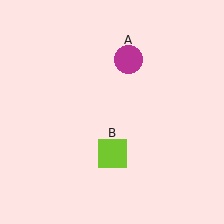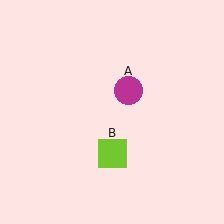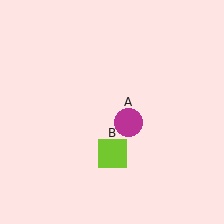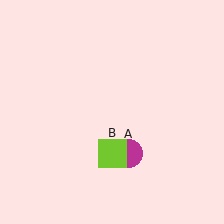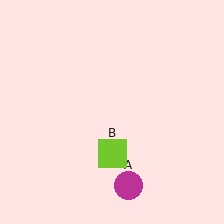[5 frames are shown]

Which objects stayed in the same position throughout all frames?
Lime square (object B) remained stationary.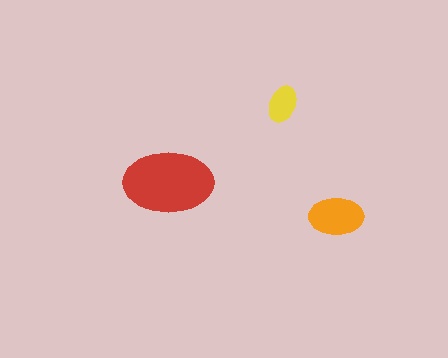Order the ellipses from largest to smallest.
the red one, the orange one, the yellow one.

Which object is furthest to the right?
The orange ellipse is rightmost.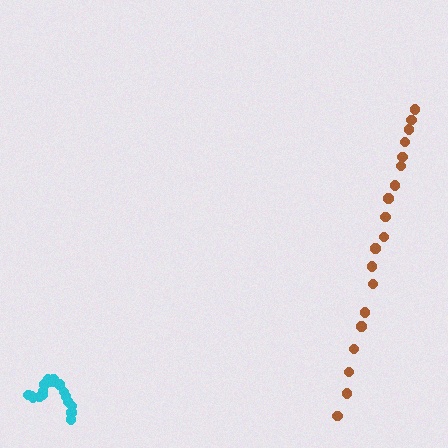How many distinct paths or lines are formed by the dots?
There are 2 distinct paths.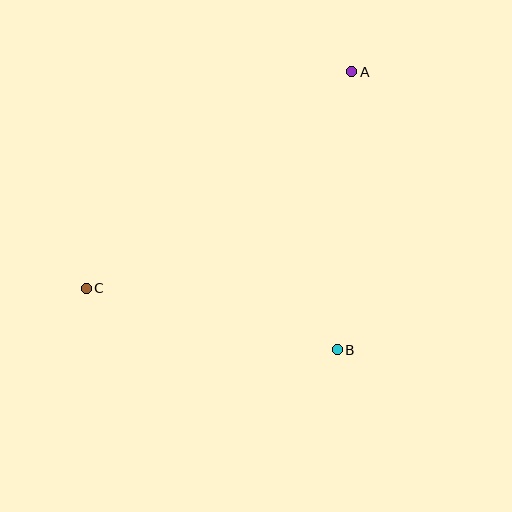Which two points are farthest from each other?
Points A and C are farthest from each other.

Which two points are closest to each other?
Points B and C are closest to each other.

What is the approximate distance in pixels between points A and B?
The distance between A and B is approximately 278 pixels.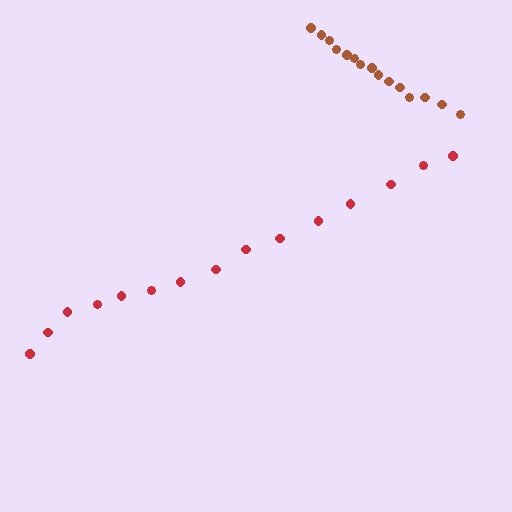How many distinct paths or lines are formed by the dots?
There are 2 distinct paths.